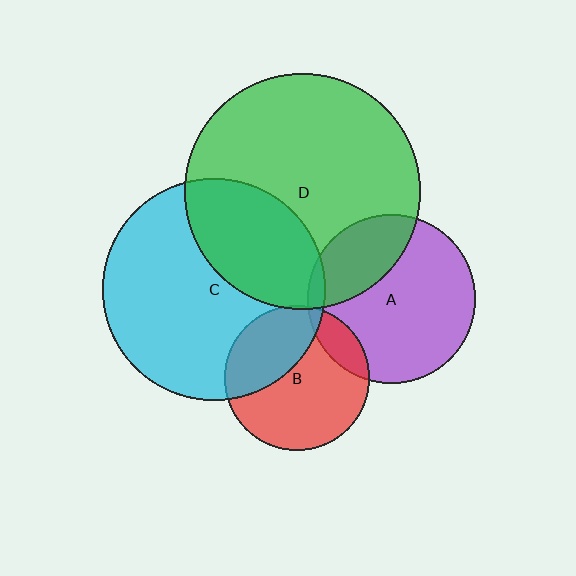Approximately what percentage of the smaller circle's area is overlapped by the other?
Approximately 35%.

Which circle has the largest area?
Circle D (green).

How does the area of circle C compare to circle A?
Approximately 1.7 times.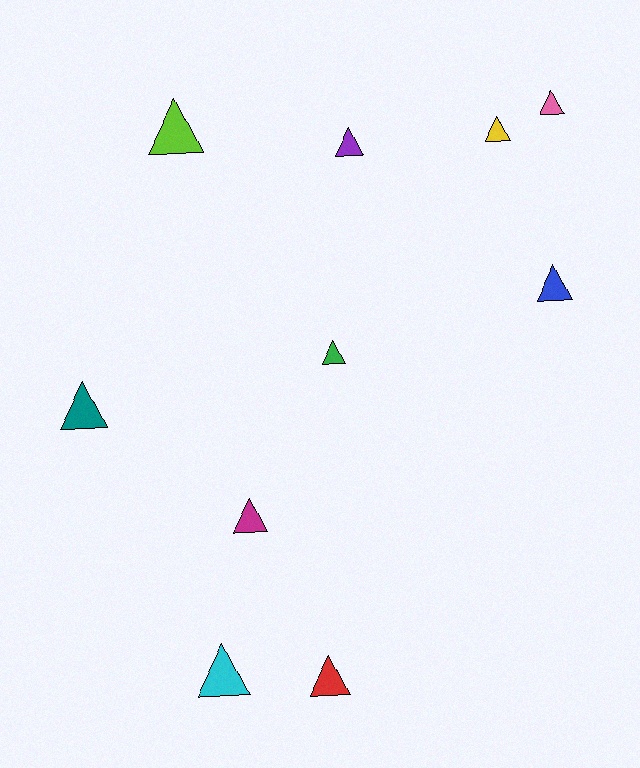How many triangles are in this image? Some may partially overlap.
There are 10 triangles.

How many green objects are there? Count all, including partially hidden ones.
There is 1 green object.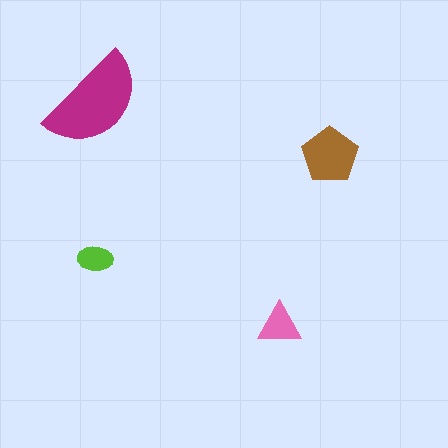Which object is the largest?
The magenta semicircle.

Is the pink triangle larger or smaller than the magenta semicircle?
Smaller.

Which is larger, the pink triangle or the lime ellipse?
The pink triangle.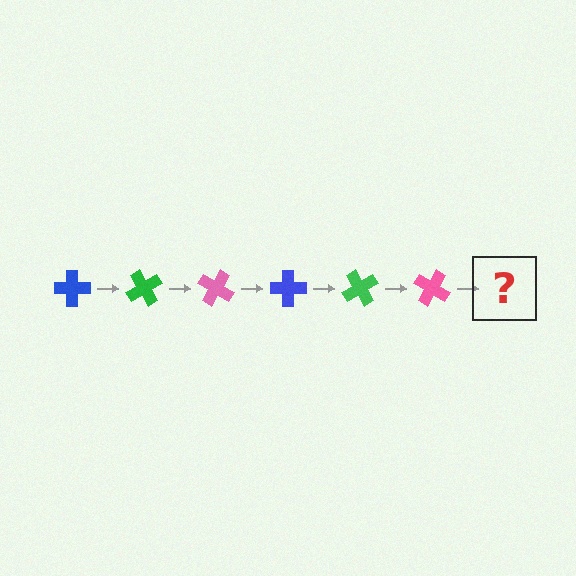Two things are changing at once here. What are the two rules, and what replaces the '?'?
The two rules are that it rotates 60 degrees each step and the color cycles through blue, green, and pink. The '?' should be a blue cross, rotated 360 degrees from the start.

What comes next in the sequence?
The next element should be a blue cross, rotated 360 degrees from the start.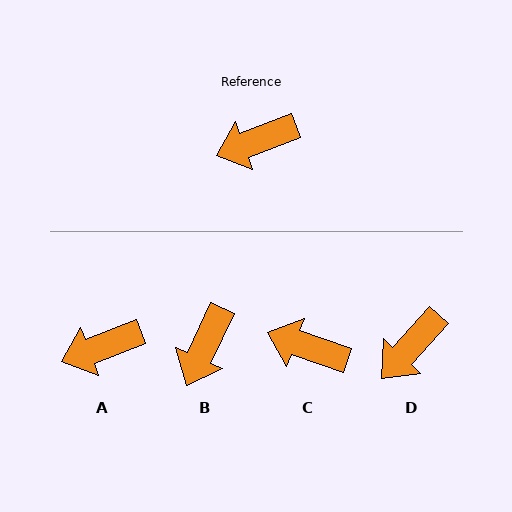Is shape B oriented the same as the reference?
No, it is off by about 45 degrees.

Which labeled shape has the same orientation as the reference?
A.